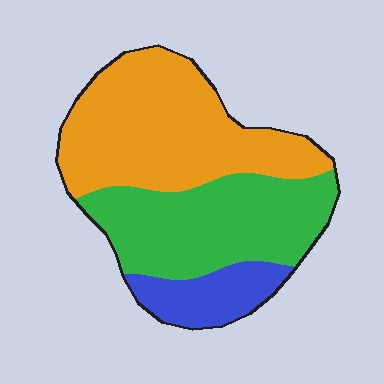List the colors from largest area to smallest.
From largest to smallest: orange, green, blue.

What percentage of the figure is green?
Green takes up between a third and a half of the figure.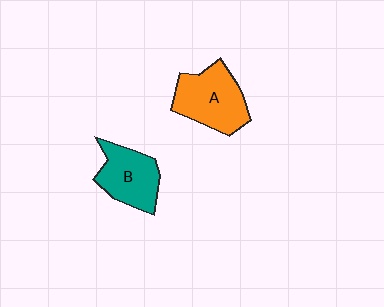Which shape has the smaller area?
Shape B (teal).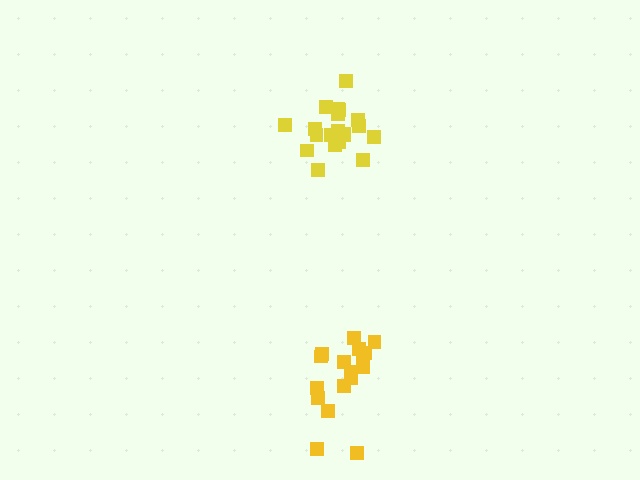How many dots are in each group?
Group 1: 20 dots, Group 2: 17 dots (37 total).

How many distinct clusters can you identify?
There are 2 distinct clusters.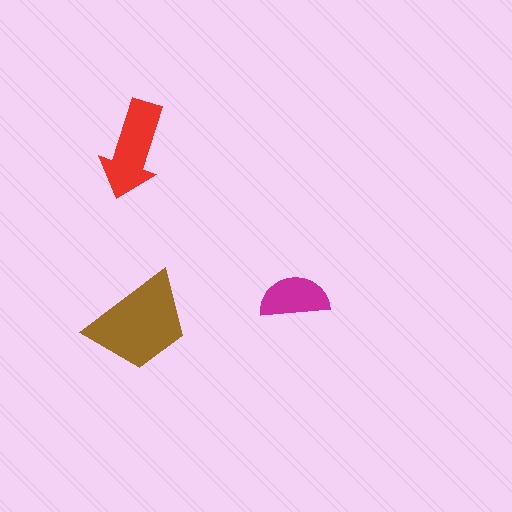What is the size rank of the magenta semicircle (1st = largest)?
3rd.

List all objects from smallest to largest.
The magenta semicircle, the red arrow, the brown trapezoid.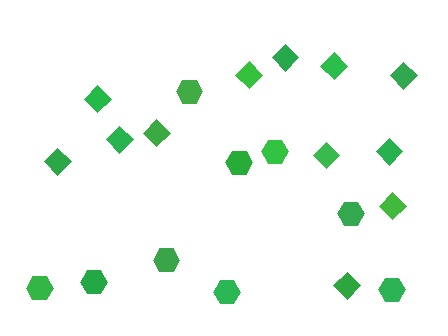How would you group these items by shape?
There are 2 groups: one group of hexagons (9) and one group of diamonds (12).